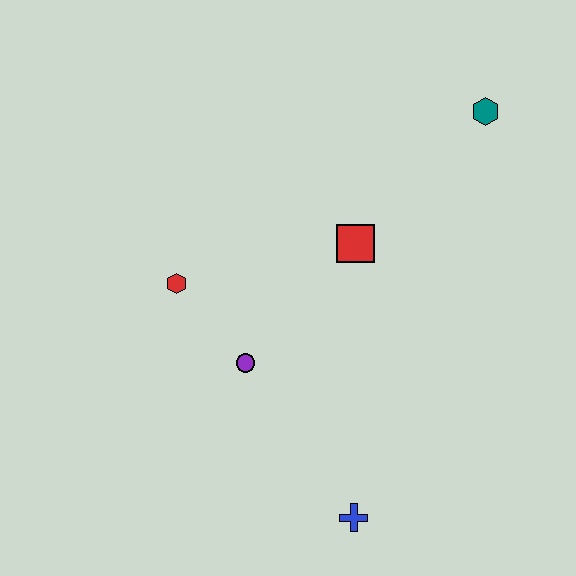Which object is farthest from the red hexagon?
The teal hexagon is farthest from the red hexagon.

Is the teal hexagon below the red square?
No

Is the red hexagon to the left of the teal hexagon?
Yes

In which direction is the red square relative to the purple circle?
The red square is above the purple circle.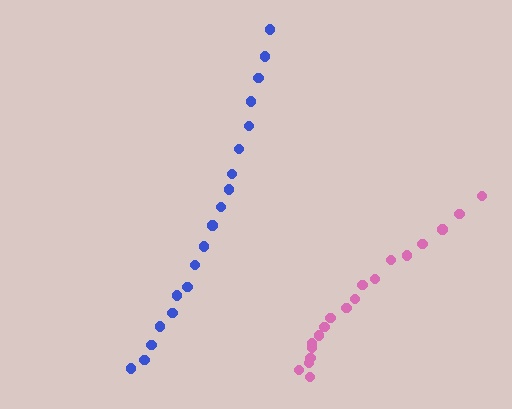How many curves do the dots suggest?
There are 2 distinct paths.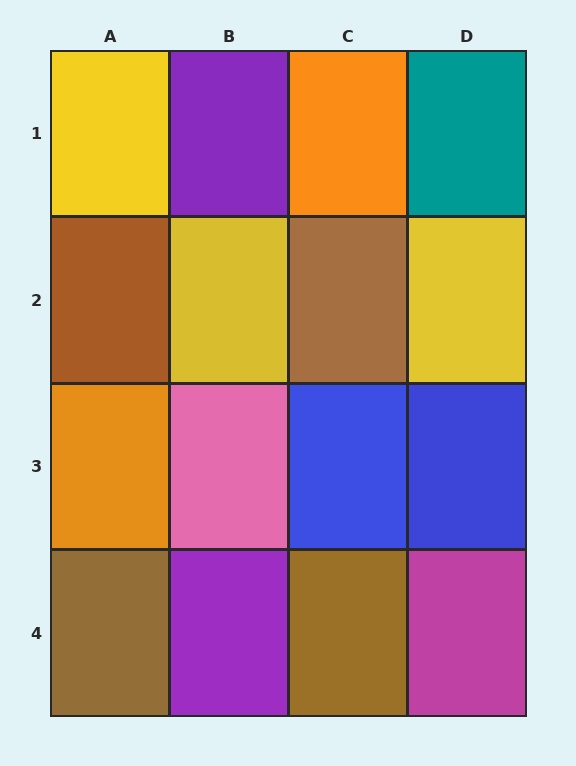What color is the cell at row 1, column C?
Orange.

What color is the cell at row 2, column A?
Brown.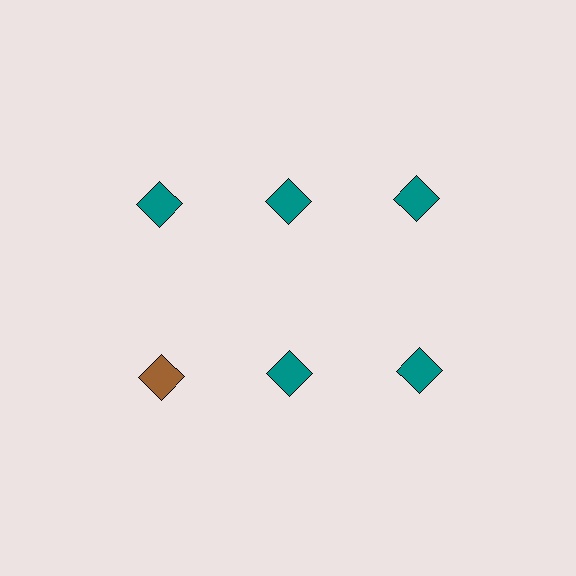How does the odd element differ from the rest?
It has a different color: brown instead of teal.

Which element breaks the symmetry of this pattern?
The brown diamond in the second row, leftmost column breaks the symmetry. All other shapes are teal diamonds.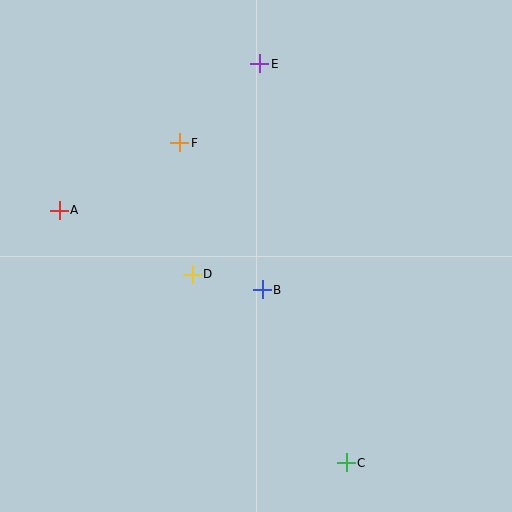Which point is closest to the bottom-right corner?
Point C is closest to the bottom-right corner.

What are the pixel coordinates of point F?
Point F is at (180, 143).